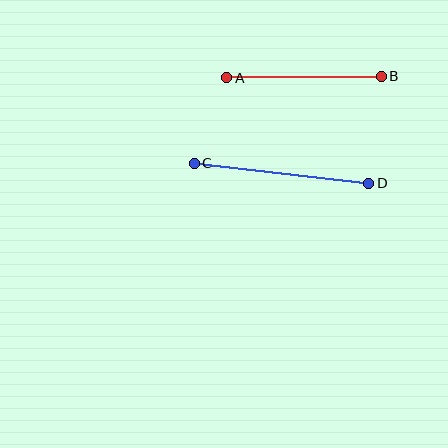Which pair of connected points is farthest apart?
Points C and D are farthest apart.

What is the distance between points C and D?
The distance is approximately 176 pixels.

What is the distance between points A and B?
The distance is approximately 155 pixels.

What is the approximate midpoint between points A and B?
The midpoint is at approximately (304, 77) pixels.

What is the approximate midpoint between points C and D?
The midpoint is at approximately (281, 173) pixels.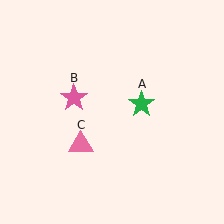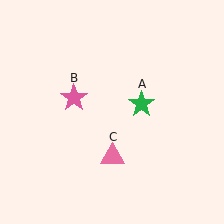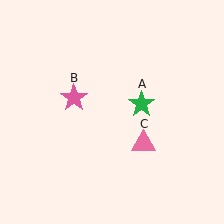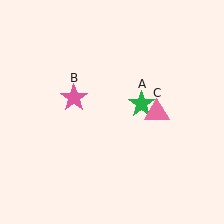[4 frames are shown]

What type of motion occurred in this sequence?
The pink triangle (object C) rotated counterclockwise around the center of the scene.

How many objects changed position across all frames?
1 object changed position: pink triangle (object C).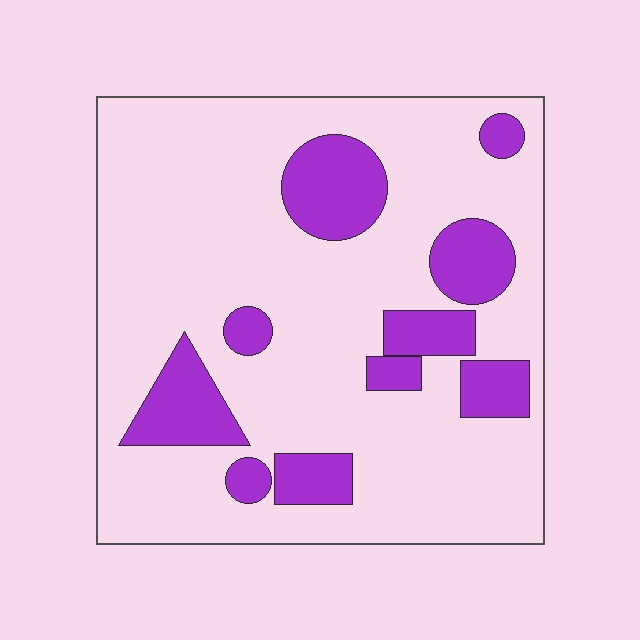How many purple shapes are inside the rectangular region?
10.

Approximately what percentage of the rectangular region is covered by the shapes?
Approximately 20%.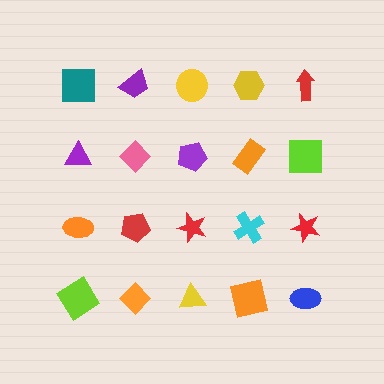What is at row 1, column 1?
A teal square.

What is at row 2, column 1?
A purple triangle.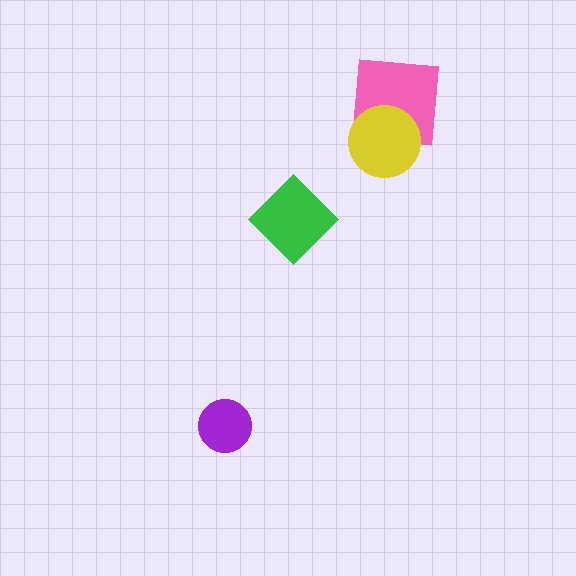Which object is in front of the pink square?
The yellow circle is in front of the pink square.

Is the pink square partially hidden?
Yes, it is partially covered by another shape.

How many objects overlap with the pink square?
1 object overlaps with the pink square.